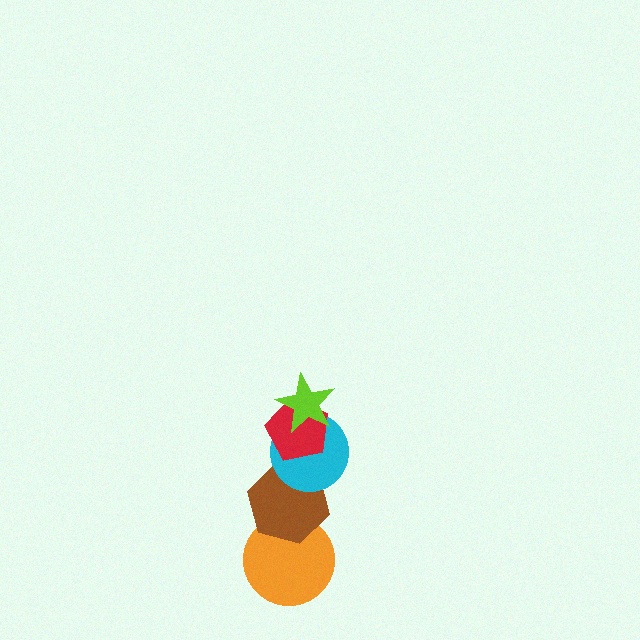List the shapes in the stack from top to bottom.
From top to bottom: the lime star, the red pentagon, the cyan circle, the brown hexagon, the orange circle.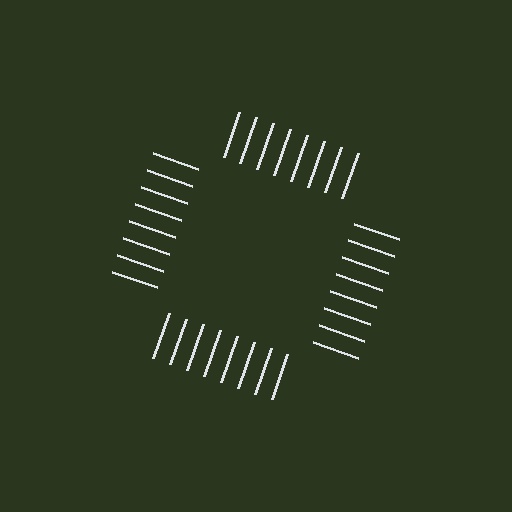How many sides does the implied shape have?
4 sides — the line-ends trace a square.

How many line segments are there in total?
32 — 8 along each of the 4 edges.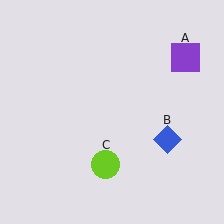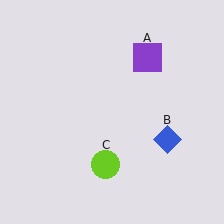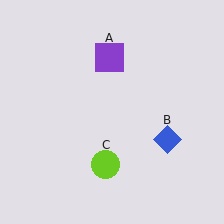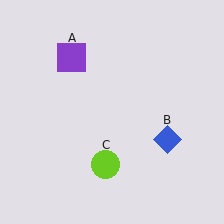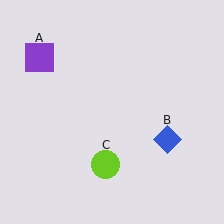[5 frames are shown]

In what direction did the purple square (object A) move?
The purple square (object A) moved left.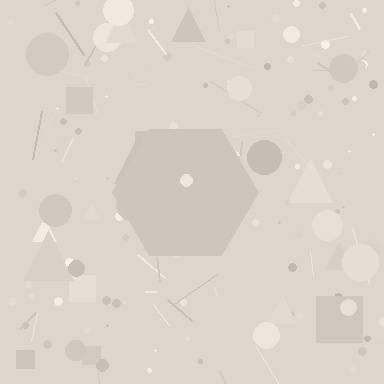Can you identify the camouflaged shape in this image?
The camouflaged shape is a hexagon.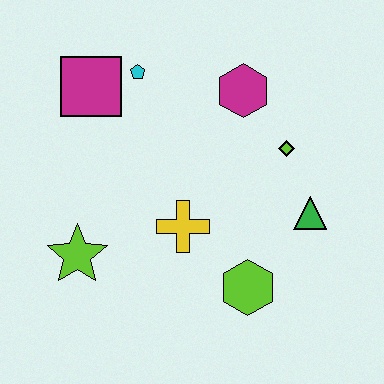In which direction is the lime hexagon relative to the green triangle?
The lime hexagon is below the green triangle.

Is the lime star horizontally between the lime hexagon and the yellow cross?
No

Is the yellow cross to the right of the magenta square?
Yes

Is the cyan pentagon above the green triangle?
Yes